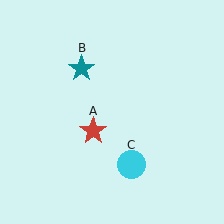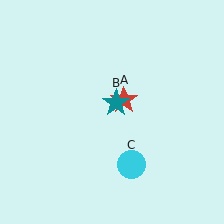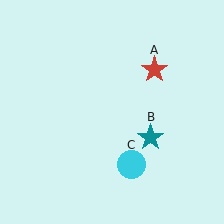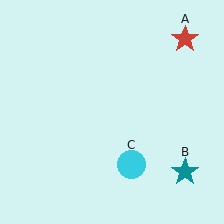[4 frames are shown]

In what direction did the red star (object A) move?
The red star (object A) moved up and to the right.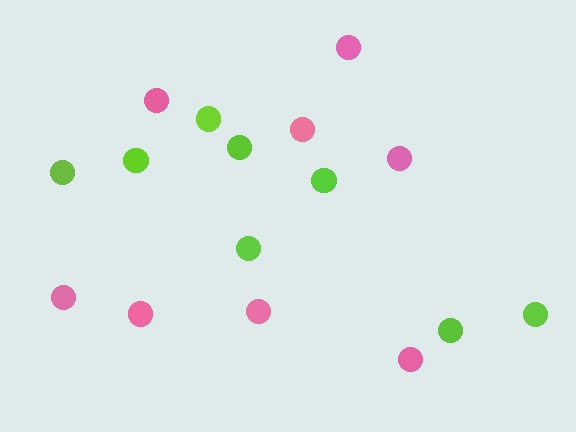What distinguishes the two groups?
There are 2 groups: one group of lime circles (8) and one group of pink circles (8).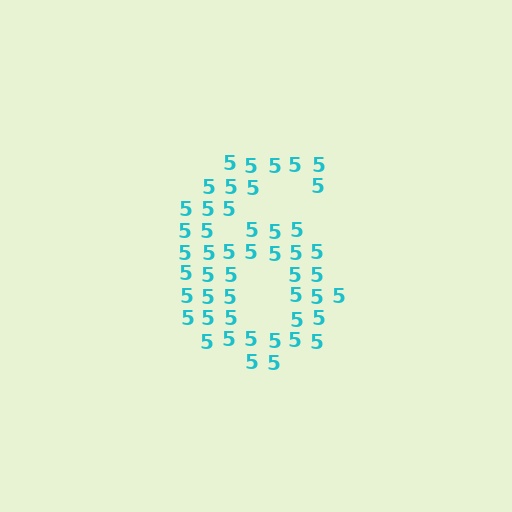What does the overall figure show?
The overall figure shows the digit 6.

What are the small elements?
The small elements are digit 5's.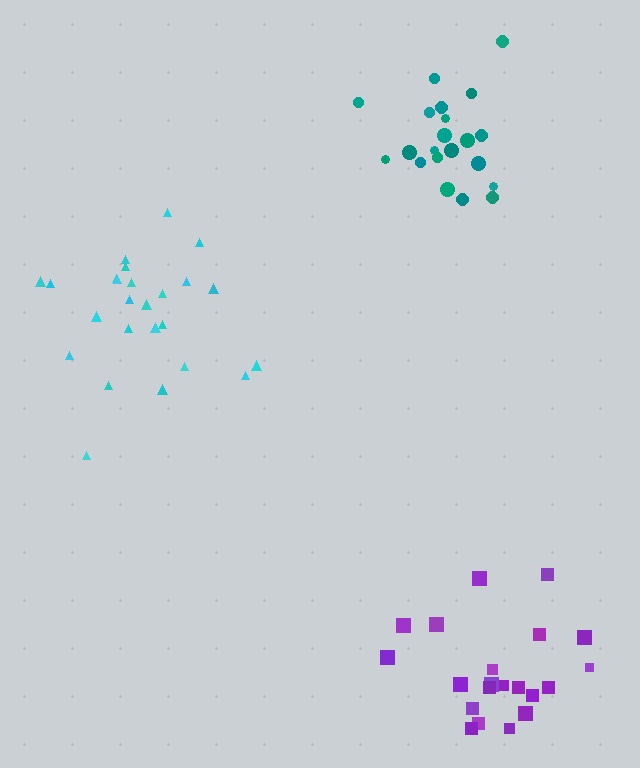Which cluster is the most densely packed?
Teal.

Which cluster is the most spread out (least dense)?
Cyan.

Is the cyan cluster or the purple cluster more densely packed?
Purple.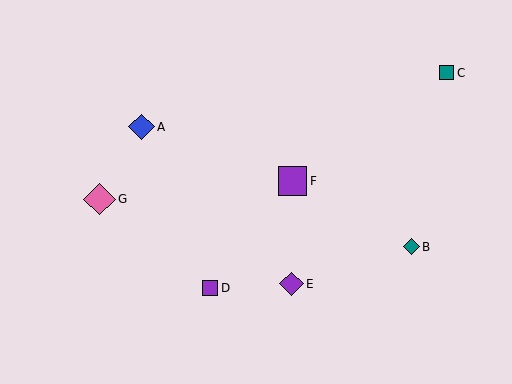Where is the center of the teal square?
The center of the teal square is at (447, 73).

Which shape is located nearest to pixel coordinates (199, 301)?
The purple square (labeled D) at (210, 288) is nearest to that location.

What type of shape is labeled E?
Shape E is a purple diamond.